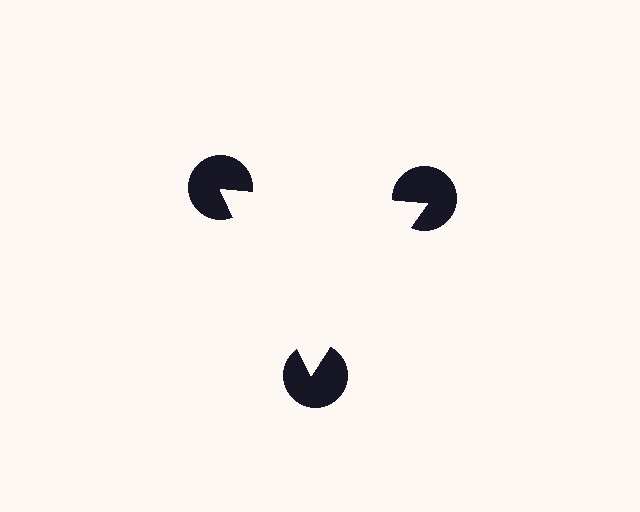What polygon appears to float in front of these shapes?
An illusory triangle — its edges are inferred from the aligned wedge cuts in the pac-man discs, not physically drawn.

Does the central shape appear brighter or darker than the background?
It typically appears slightly brighter than the background, even though no actual brightness change is drawn.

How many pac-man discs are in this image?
There are 3 — one at each vertex of the illusory triangle.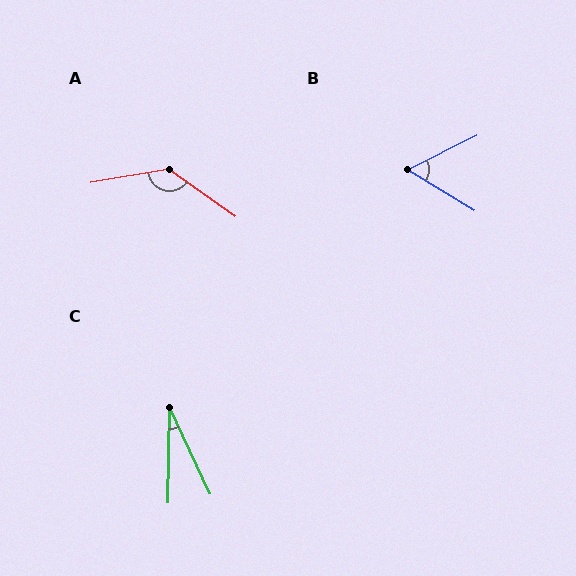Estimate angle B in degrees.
Approximately 58 degrees.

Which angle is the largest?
A, at approximately 135 degrees.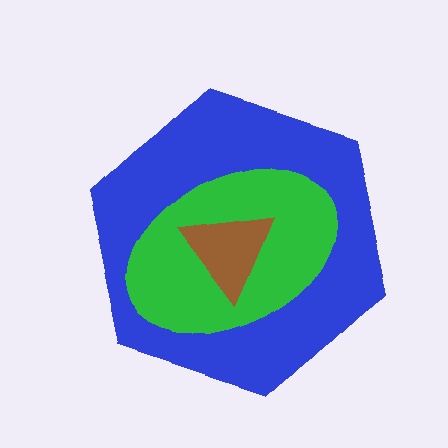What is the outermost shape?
The blue hexagon.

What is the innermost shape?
The brown triangle.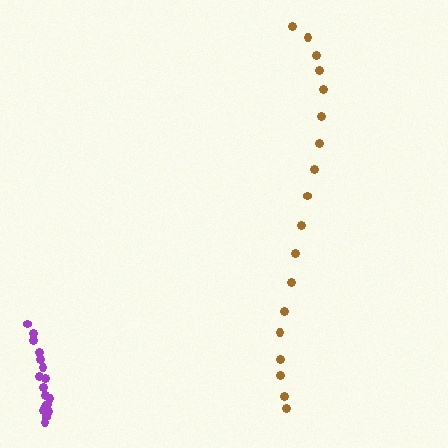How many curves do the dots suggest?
There are 2 distinct paths.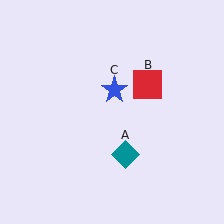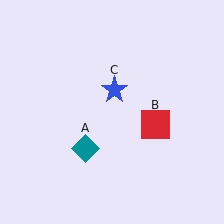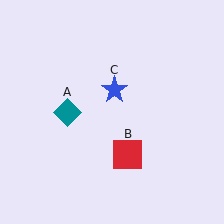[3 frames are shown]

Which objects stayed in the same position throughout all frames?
Blue star (object C) remained stationary.